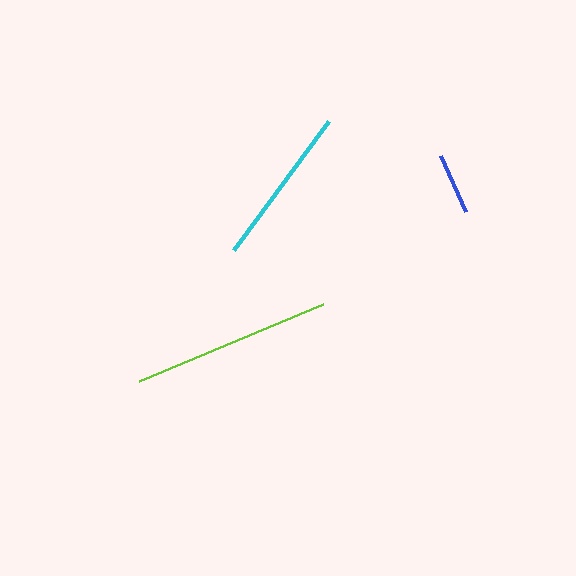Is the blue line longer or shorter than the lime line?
The lime line is longer than the blue line.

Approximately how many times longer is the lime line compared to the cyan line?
The lime line is approximately 1.2 times the length of the cyan line.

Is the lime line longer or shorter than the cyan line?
The lime line is longer than the cyan line.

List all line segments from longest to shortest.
From longest to shortest: lime, cyan, blue.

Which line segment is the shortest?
The blue line is the shortest at approximately 61 pixels.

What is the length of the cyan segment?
The cyan segment is approximately 160 pixels long.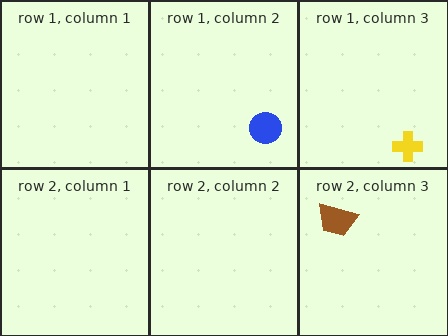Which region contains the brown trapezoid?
The row 2, column 3 region.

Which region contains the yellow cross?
The row 1, column 3 region.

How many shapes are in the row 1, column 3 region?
1.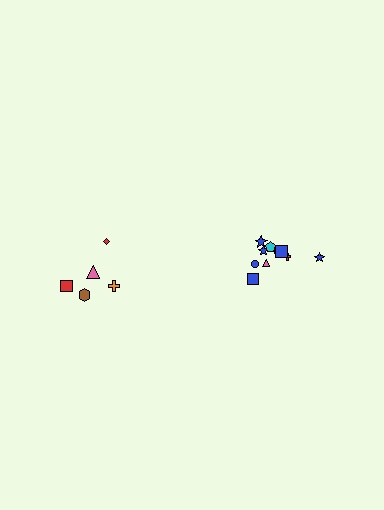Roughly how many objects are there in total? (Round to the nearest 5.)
Roughly 15 objects in total.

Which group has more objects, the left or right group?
The right group.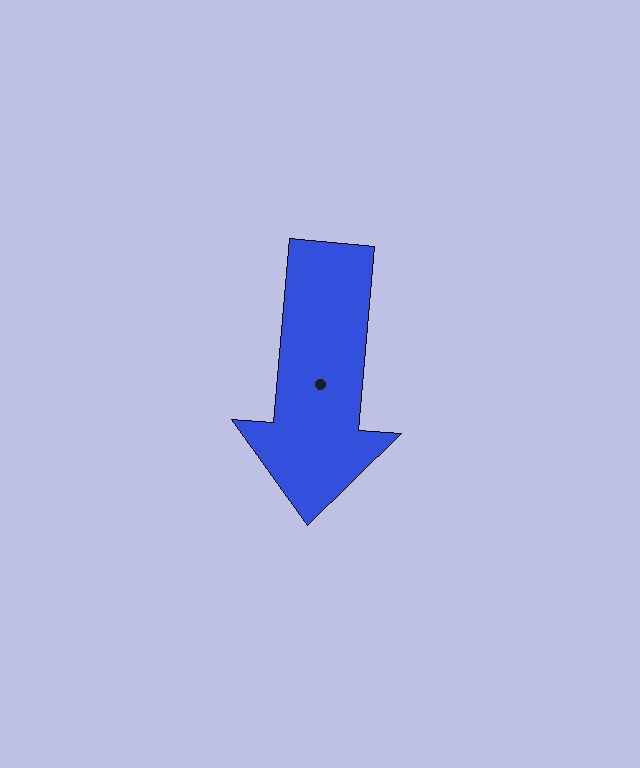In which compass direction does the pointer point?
South.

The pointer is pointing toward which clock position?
Roughly 6 o'clock.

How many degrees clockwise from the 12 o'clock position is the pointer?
Approximately 185 degrees.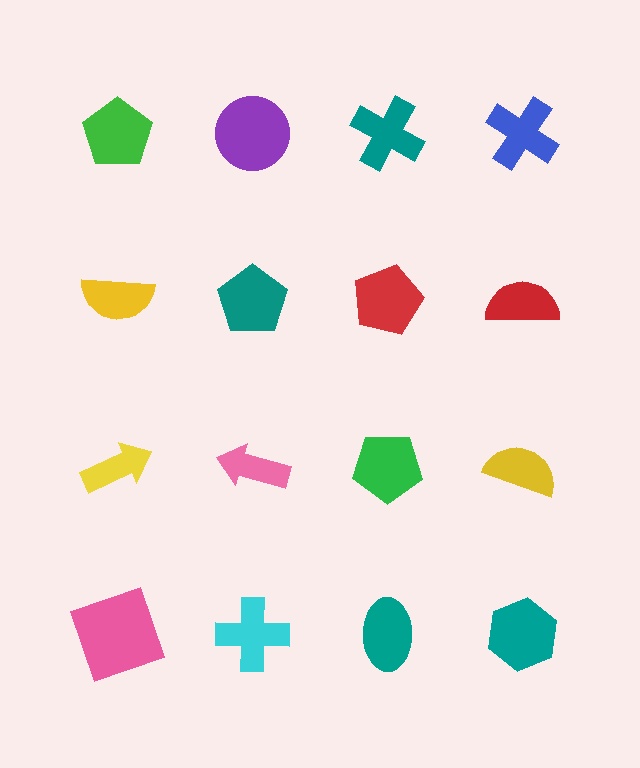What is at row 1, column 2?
A purple circle.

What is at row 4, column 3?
A teal ellipse.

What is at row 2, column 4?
A red semicircle.